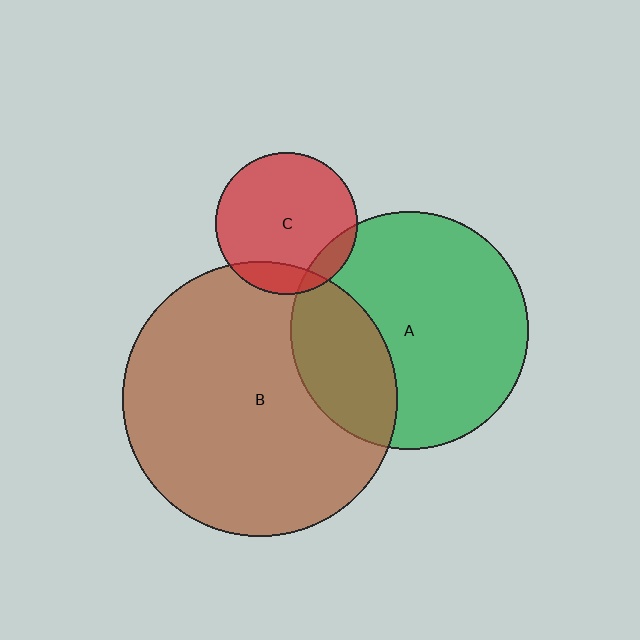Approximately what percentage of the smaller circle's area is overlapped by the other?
Approximately 10%.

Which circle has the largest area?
Circle B (brown).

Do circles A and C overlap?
Yes.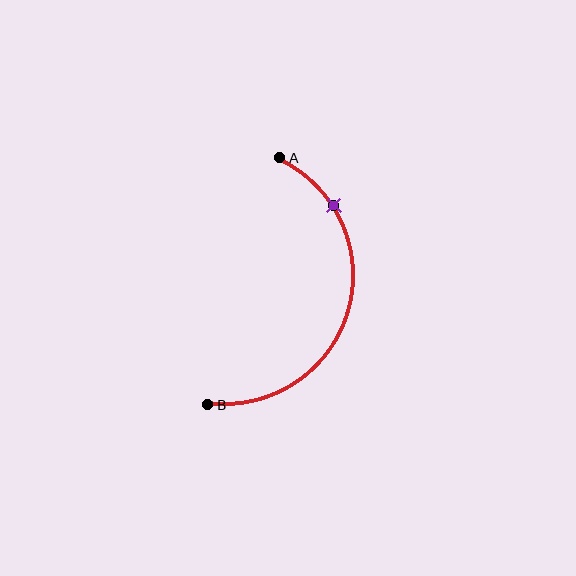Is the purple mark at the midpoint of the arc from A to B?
No. The purple mark lies on the arc but is closer to endpoint A. The arc midpoint would be at the point on the curve equidistant along the arc from both A and B.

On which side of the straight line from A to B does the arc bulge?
The arc bulges to the right of the straight line connecting A and B.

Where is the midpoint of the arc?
The arc midpoint is the point on the curve farthest from the straight line joining A and B. It sits to the right of that line.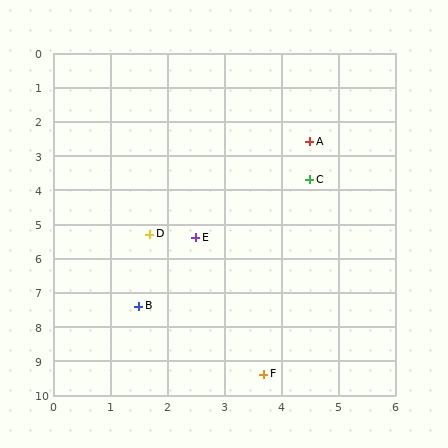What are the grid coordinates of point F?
Point F is at approximately (3.7, 9.4).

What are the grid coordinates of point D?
Point D is at approximately (1.7, 5.3).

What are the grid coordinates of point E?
Point E is at approximately (2.5, 5.4).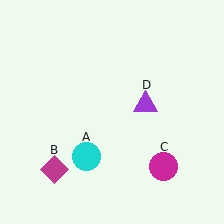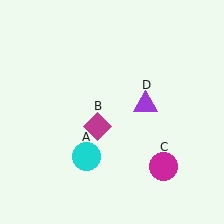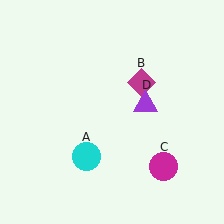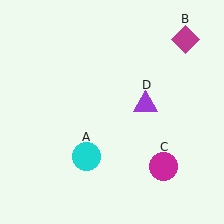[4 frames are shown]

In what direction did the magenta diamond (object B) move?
The magenta diamond (object B) moved up and to the right.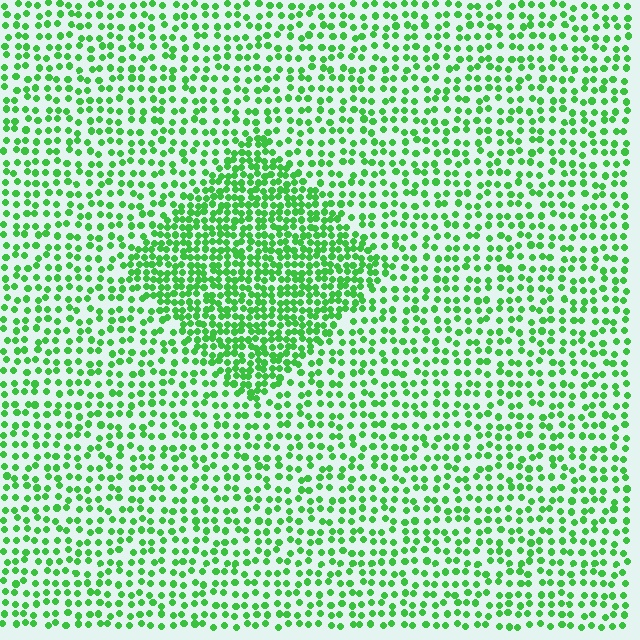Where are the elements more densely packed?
The elements are more densely packed inside the diamond boundary.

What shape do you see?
I see a diamond.